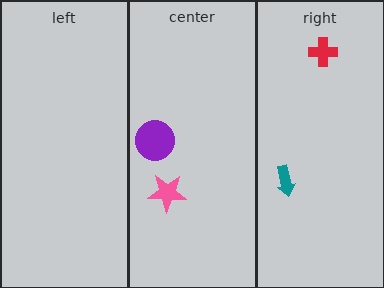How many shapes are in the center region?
2.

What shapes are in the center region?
The pink star, the purple circle.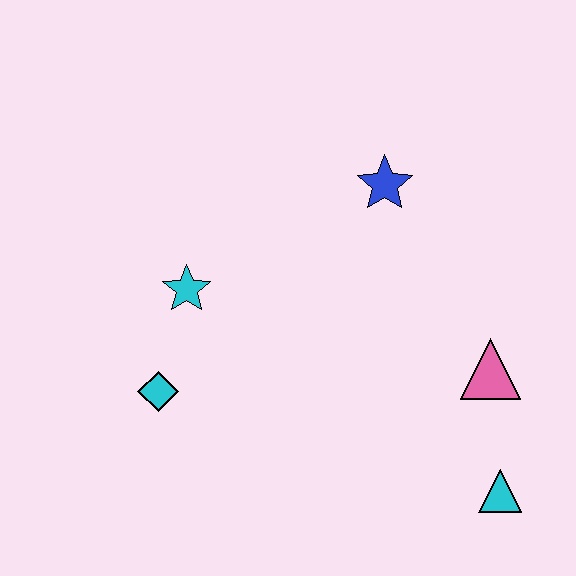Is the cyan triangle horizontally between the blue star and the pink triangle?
No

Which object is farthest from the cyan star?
The cyan triangle is farthest from the cyan star.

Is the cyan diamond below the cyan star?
Yes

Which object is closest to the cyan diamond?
The cyan star is closest to the cyan diamond.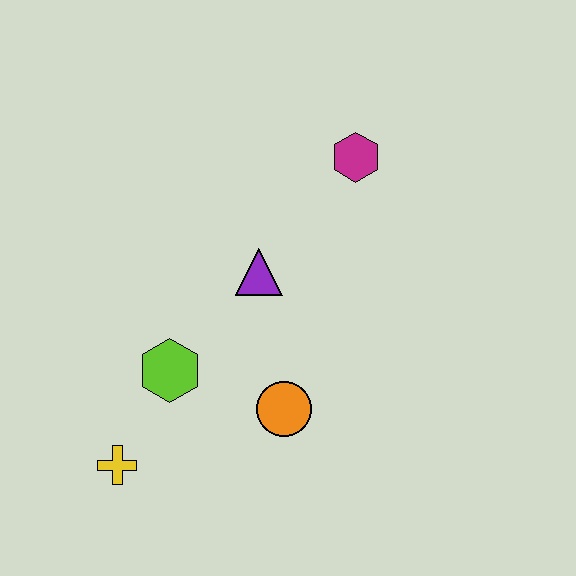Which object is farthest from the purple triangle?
The yellow cross is farthest from the purple triangle.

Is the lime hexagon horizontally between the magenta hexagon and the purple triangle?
No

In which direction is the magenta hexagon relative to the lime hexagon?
The magenta hexagon is above the lime hexagon.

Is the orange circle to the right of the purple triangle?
Yes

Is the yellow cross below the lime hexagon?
Yes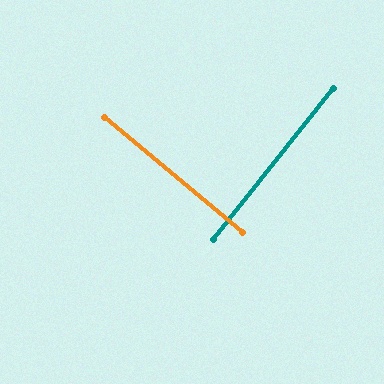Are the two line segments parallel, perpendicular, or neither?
Perpendicular — they meet at approximately 88°.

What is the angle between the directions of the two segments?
Approximately 88 degrees.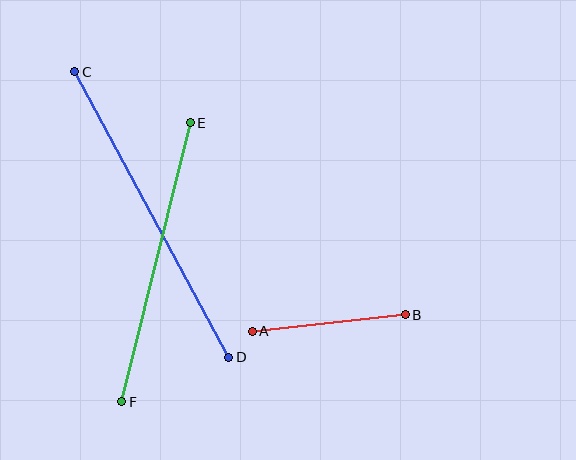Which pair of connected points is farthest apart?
Points C and D are farthest apart.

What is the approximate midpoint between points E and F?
The midpoint is at approximately (156, 262) pixels.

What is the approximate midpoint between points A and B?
The midpoint is at approximately (329, 323) pixels.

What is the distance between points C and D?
The distance is approximately 324 pixels.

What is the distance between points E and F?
The distance is approximately 287 pixels.